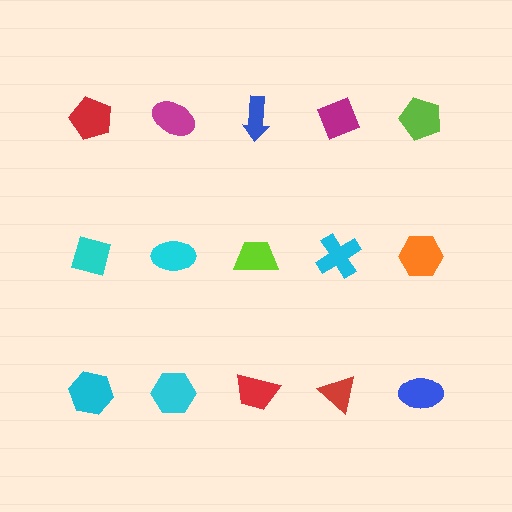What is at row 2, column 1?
A cyan diamond.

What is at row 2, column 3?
A lime trapezoid.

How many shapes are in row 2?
5 shapes.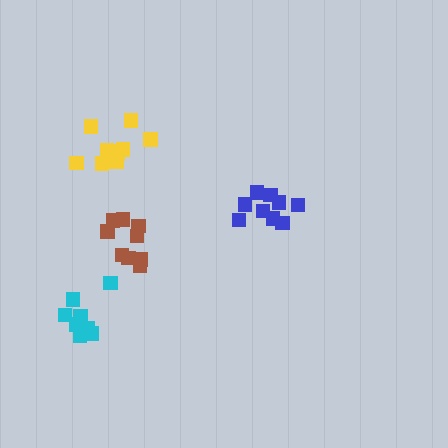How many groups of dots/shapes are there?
There are 4 groups.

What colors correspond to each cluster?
The clusters are colored: blue, brown, yellow, cyan.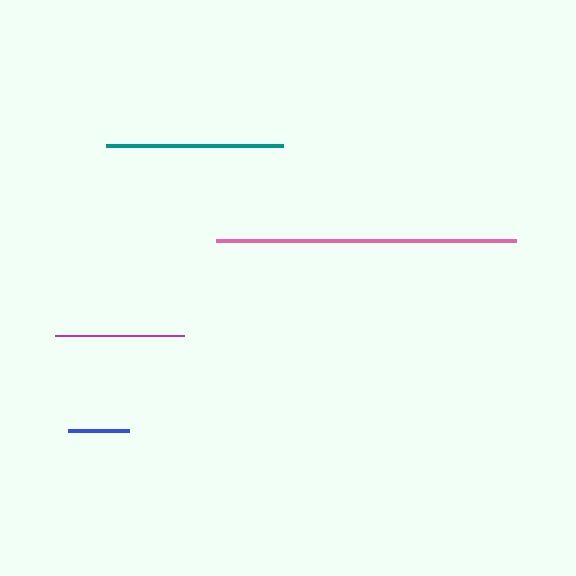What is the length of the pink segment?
The pink segment is approximately 300 pixels long.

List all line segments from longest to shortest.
From longest to shortest: pink, teal, magenta, blue.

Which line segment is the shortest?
The blue line is the shortest at approximately 60 pixels.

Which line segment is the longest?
The pink line is the longest at approximately 300 pixels.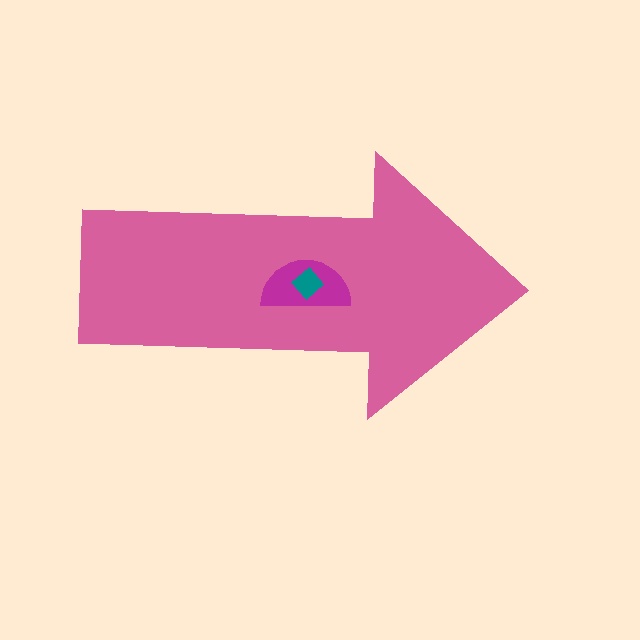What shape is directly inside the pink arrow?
The magenta semicircle.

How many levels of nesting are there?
3.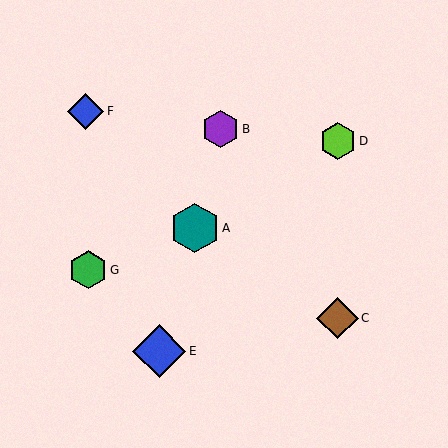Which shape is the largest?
The blue diamond (labeled E) is the largest.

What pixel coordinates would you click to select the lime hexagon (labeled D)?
Click at (338, 141) to select the lime hexagon D.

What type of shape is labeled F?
Shape F is a blue diamond.